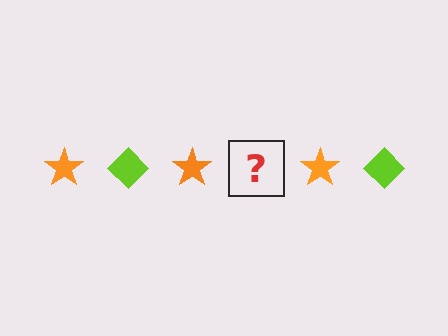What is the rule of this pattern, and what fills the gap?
The rule is that the pattern alternates between orange star and lime diamond. The gap should be filled with a lime diamond.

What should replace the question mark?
The question mark should be replaced with a lime diamond.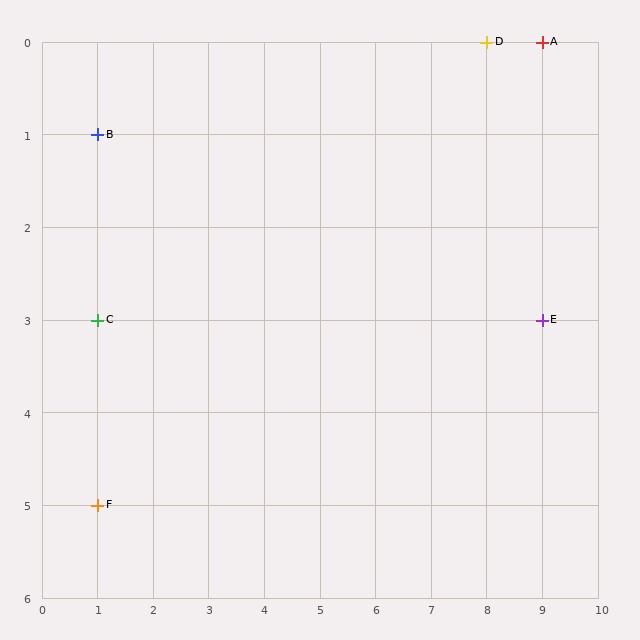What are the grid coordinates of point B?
Point B is at grid coordinates (1, 1).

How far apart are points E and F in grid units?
Points E and F are 8 columns and 2 rows apart (about 8.2 grid units diagonally).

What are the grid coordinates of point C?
Point C is at grid coordinates (1, 3).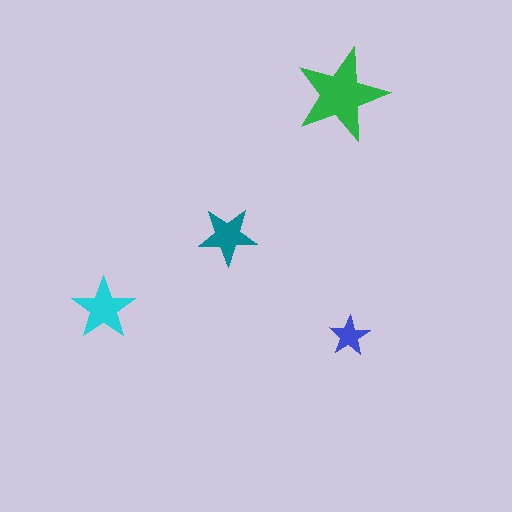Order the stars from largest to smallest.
the green one, the cyan one, the teal one, the blue one.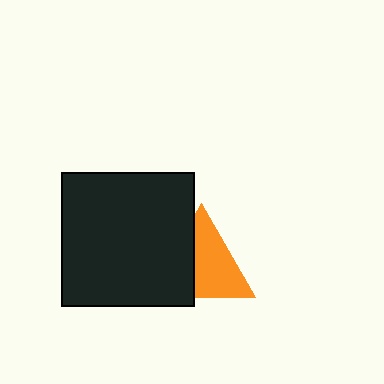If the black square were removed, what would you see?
You would see the complete orange triangle.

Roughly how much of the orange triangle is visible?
About half of it is visible (roughly 60%).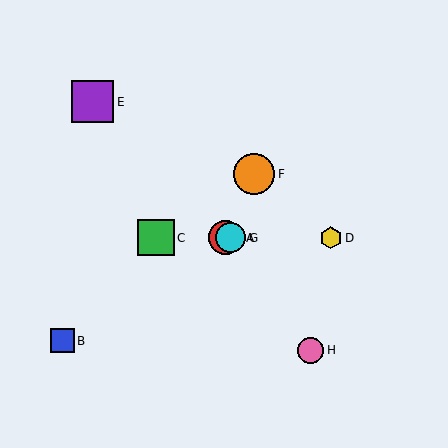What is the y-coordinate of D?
Object D is at y≈238.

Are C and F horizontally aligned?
No, C is at y≈238 and F is at y≈174.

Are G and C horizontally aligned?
Yes, both are at y≈238.